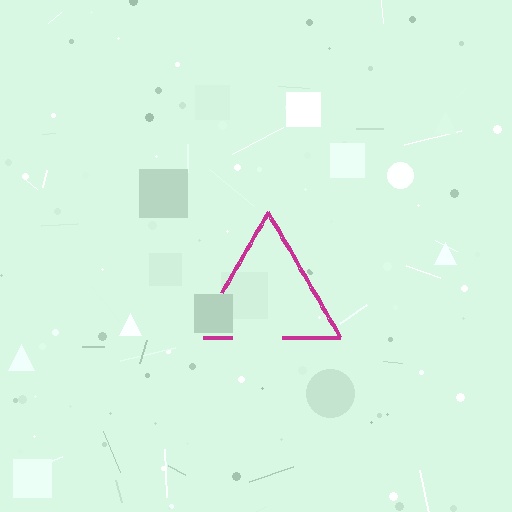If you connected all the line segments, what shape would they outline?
They would outline a triangle.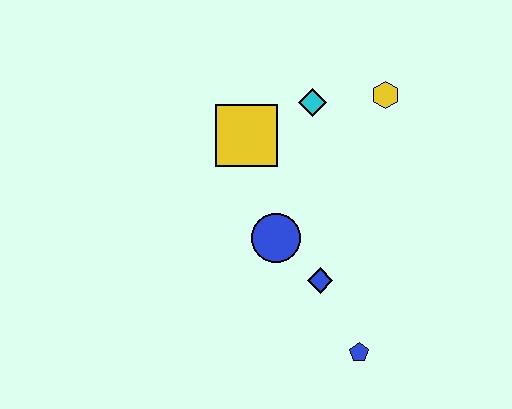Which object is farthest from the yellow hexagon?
The blue pentagon is farthest from the yellow hexagon.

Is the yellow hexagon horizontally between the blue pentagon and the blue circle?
No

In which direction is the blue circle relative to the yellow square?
The blue circle is below the yellow square.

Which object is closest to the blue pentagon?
The blue diamond is closest to the blue pentagon.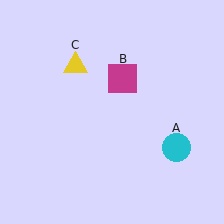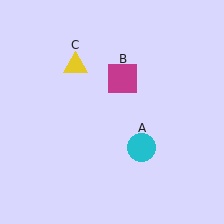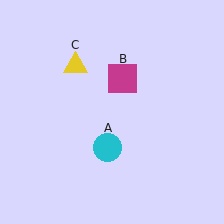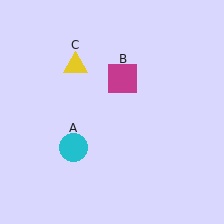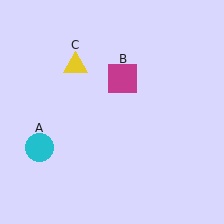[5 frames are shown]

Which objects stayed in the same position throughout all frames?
Magenta square (object B) and yellow triangle (object C) remained stationary.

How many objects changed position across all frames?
1 object changed position: cyan circle (object A).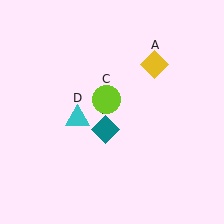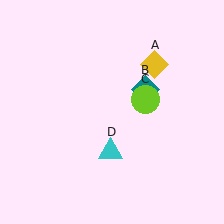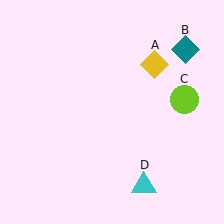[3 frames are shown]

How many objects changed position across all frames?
3 objects changed position: teal diamond (object B), lime circle (object C), cyan triangle (object D).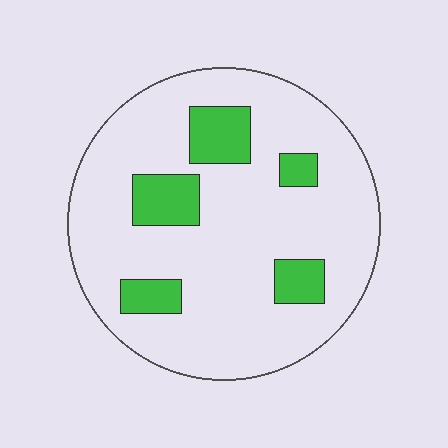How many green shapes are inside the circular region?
5.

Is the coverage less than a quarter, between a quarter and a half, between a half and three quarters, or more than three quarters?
Less than a quarter.